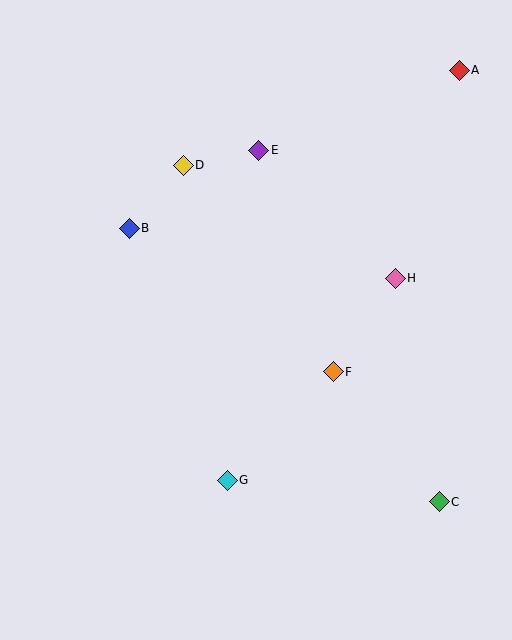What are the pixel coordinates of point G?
Point G is at (227, 480).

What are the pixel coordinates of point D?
Point D is at (183, 165).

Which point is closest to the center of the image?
Point F at (333, 372) is closest to the center.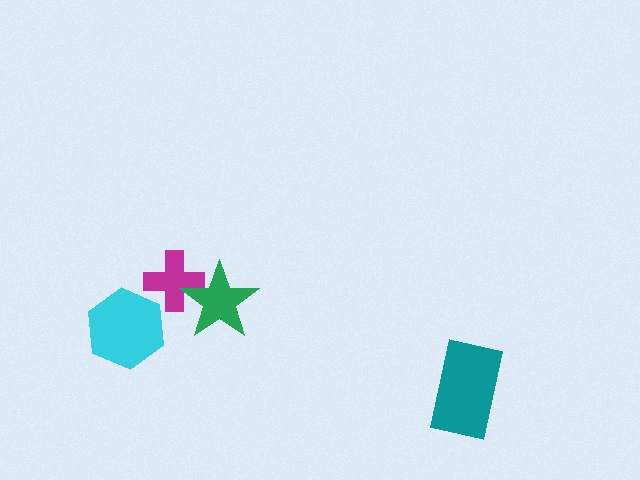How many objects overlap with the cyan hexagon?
0 objects overlap with the cyan hexagon.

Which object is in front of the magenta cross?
The green star is in front of the magenta cross.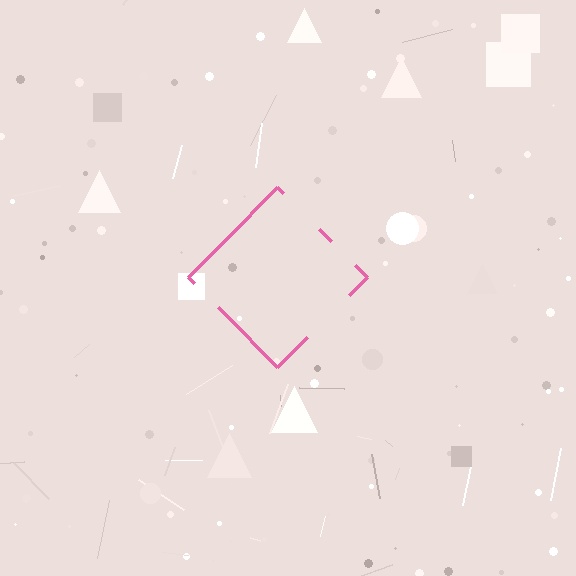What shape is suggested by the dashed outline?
The dashed outline suggests a diamond.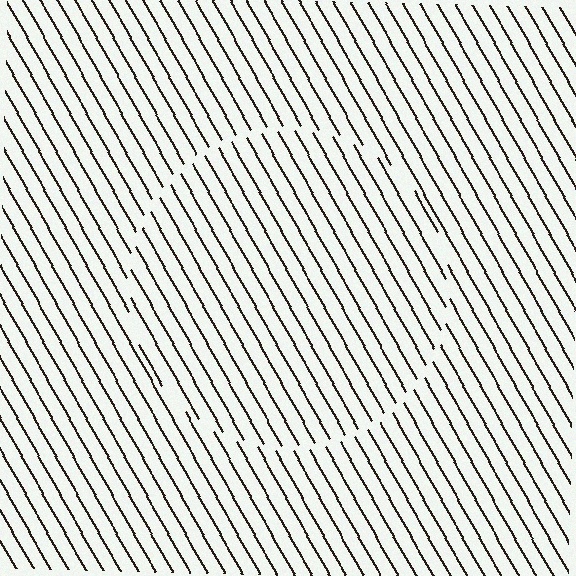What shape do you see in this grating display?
An illusory circle. The interior of the shape contains the same grating, shifted by half a period — the contour is defined by the phase discontinuity where line-ends from the inner and outer gratings abut.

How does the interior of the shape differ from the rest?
The interior of the shape contains the same grating, shifted by half a period — the contour is defined by the phase discontinuity where line-ends from the inner and outer gratings abut.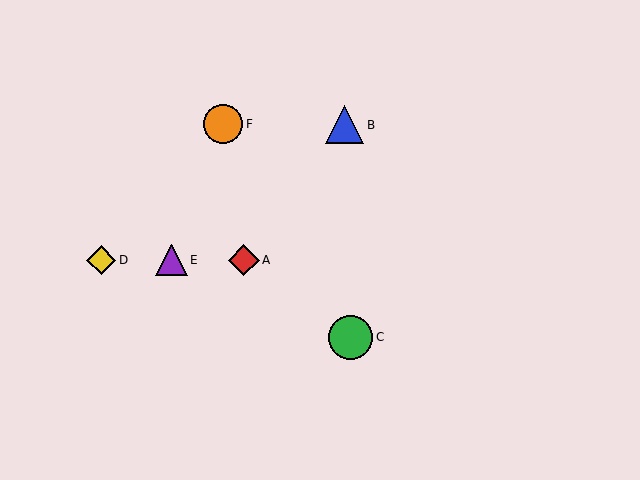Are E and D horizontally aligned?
Yes, both are at y≈260.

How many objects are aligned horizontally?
3 objects (A, D, E) are aligned horizontally.